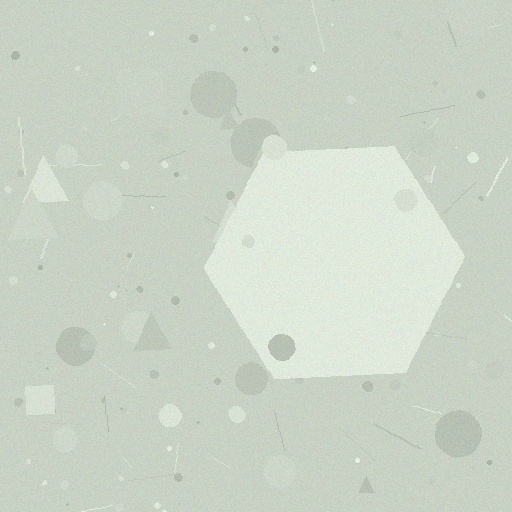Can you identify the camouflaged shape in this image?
The camouflaged shape is a hexagon.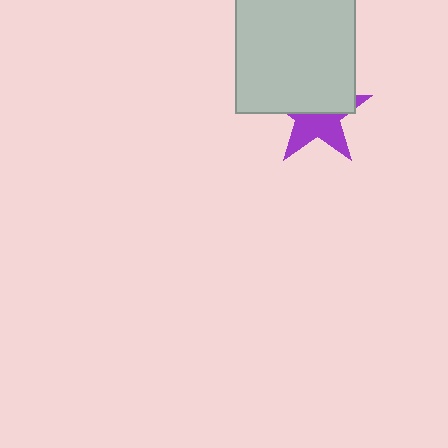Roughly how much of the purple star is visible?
About half of it is visible (roughly 49%).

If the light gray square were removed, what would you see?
You would see the complete purple star.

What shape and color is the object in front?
The object in front is a light gray square.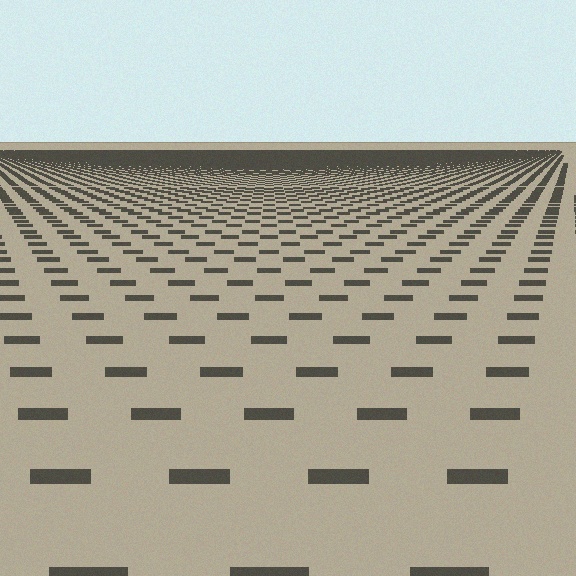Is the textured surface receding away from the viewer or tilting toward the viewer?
The surface is receding away from the viewer. Texture elements get smaller and denser toward the top.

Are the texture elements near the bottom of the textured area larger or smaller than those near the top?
Larger. Near the bottom, elements are closer to the viewer and appear at a bigger on-screen size.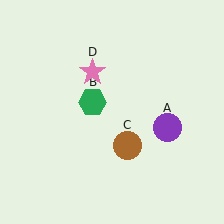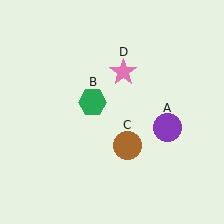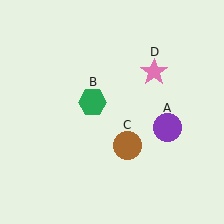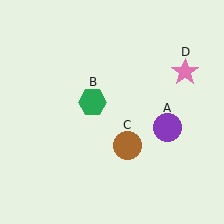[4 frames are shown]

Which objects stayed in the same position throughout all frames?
Purple circle (object A) and green hexagon (object B) and brown circle (object C) remained stationary.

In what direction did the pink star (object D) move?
The pink star (object D) moved right.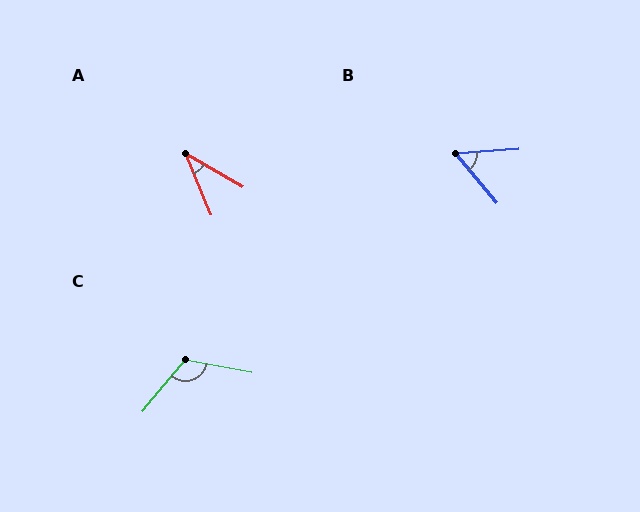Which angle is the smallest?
A, at approximately 37 degrees.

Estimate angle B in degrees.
Approximately 55 degrees.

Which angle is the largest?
C, at approximately 119 degrees.